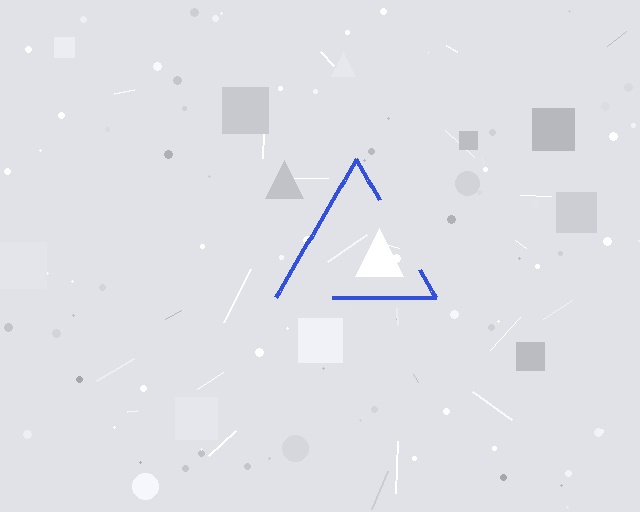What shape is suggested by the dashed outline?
The dashed outline suggests a triangle.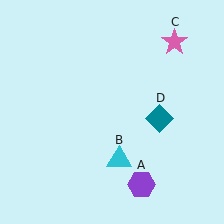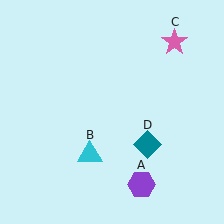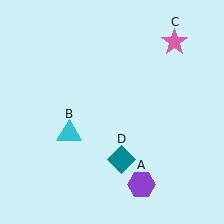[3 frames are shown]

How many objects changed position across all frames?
2 objects changed position: cyan triangle (object B), teal diamond (object D).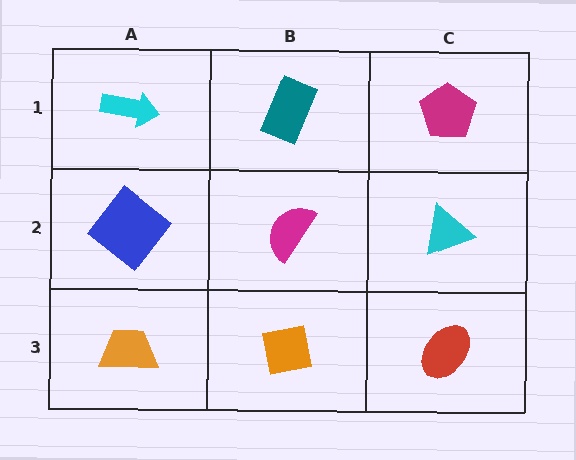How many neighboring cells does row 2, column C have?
3.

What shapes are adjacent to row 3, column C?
A cyan triangle (row 2, column C), an orange square (row 3, column B).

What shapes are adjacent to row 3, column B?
A magenta semicircle (row 2, column B), an orange trapezoid (row 3, column A), a red ellipse (row 3, column C).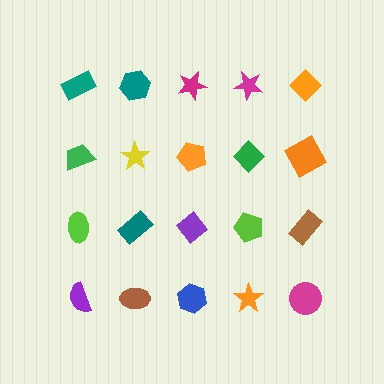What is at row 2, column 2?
A yellow star.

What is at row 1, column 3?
A magenta star.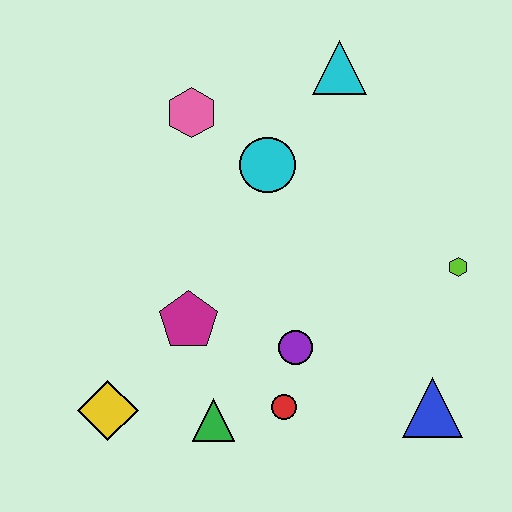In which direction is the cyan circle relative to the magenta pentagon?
The cyan circle is above the magenta pentagon.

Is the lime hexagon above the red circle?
Yes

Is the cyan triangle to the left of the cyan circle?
No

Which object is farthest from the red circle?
The cyan triangle is farthest from the red circle.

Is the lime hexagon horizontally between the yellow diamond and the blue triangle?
No